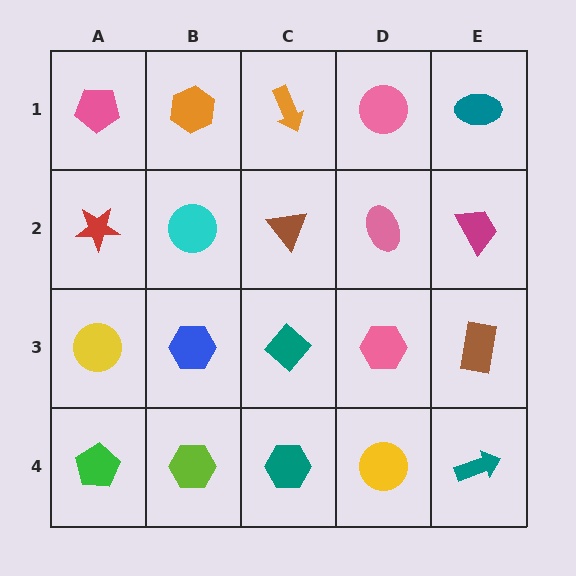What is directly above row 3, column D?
A pink ellipse.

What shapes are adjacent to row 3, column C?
A brown triangle (row 2, column C), a teal hexagon (row 4, column C), a blue hexagon (row 3, column B), a pink hexagon (row 3, column D).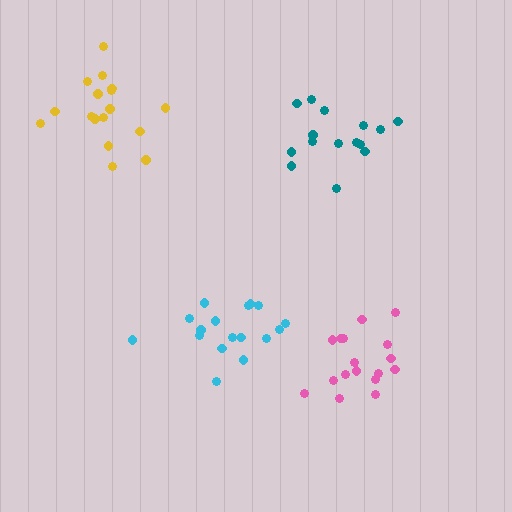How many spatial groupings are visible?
There are 4 spatial groupings.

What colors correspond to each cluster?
The clusters are colored: teal, pink, yellow, cyan.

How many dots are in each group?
Group 1: 15 dots, Group 2: 17 dots, Group 3: 17 dots, Group 4: 17 dots (66 total).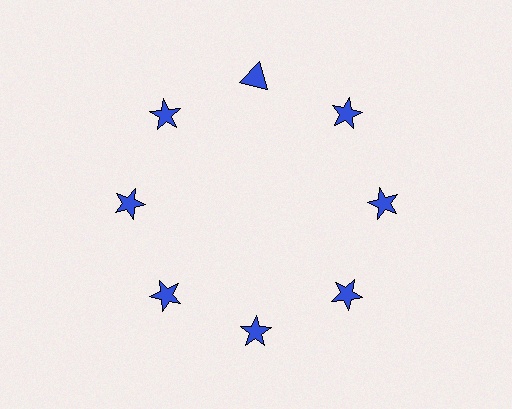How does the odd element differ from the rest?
It has a different shape: triangle instead of star.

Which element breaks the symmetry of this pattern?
The blue triangle at roughly the 12 o'clock position breaks the symmetry. All other shapes are blue stars.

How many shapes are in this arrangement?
There are 8 shapes arranged in a ring pattern.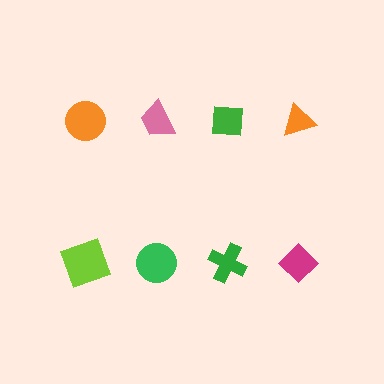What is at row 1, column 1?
An orange circle.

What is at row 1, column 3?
A green square.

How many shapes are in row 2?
4 shapes.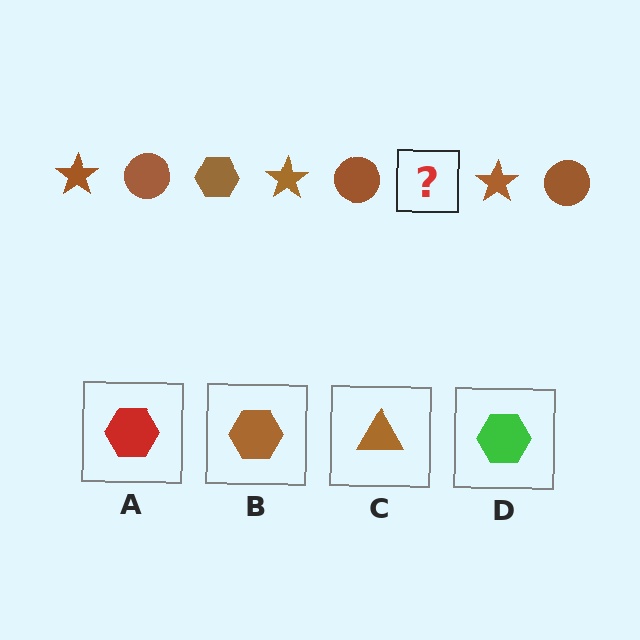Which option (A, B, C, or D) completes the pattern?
B.